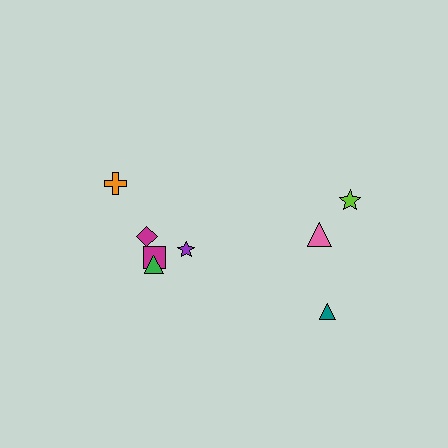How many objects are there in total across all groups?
There are 8 objects.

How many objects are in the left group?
There are 5 objects.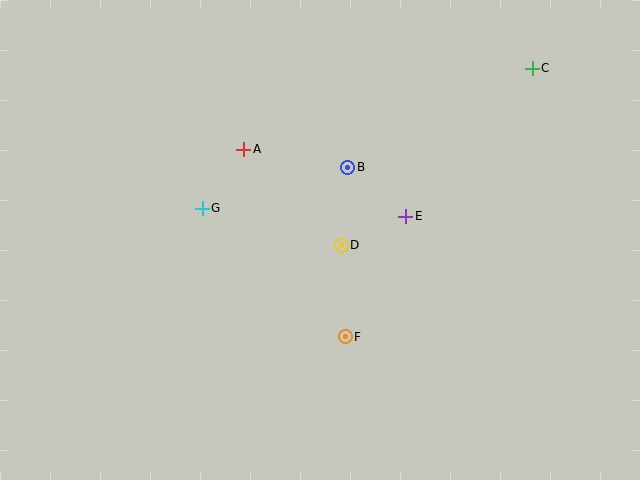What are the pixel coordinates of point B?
Point B is at (348, 167).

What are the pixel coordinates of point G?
Point G is at (202, 208).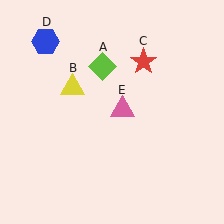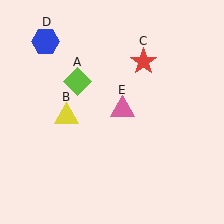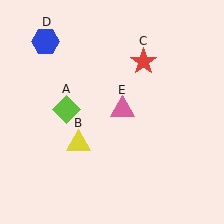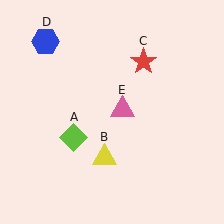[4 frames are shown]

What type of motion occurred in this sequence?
The lime diamond (object A), yellow triangle (object B) rotated counterclockwise around the center of the scene.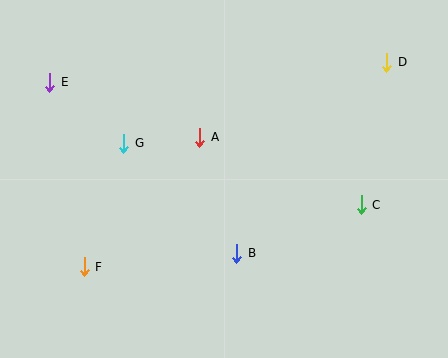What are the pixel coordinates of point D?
Point D is at (387, 63).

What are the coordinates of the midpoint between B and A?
The midpoint between B and A is at (218, 195).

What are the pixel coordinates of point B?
Point B is at (237, 253).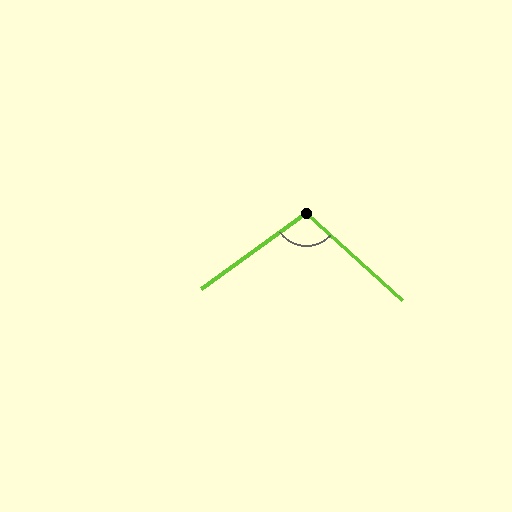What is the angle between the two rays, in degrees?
Approximately 102 degrees.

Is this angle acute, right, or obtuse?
It is obtuse.